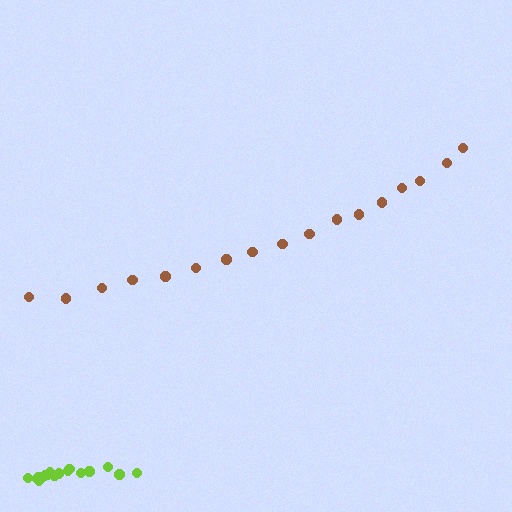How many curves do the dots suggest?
There are 2 distinct paths.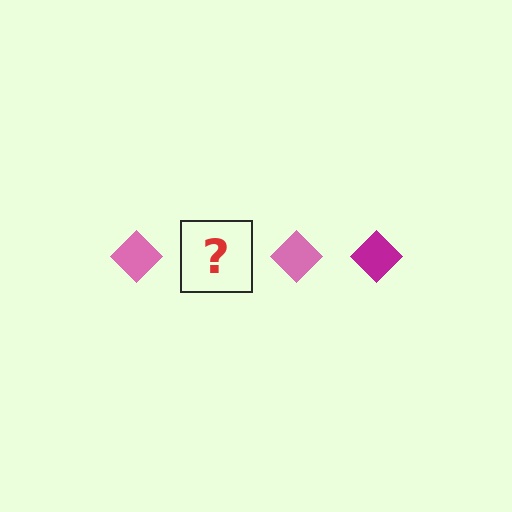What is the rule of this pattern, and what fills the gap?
The rule is that the pattern cycles through pink, magenta diamonds. The gap should be filled with a magenta diamond.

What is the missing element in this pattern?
The missing element is a magenta diamond.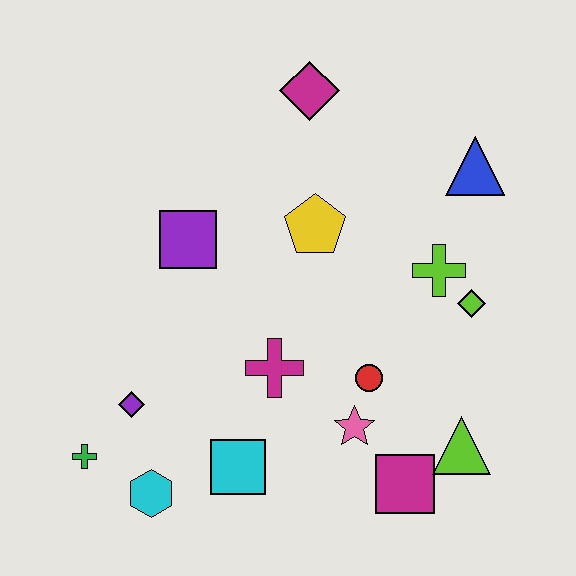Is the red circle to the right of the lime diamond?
No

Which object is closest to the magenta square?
The lime triangle is closest to the magenta square.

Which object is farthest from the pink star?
The magenta diamond is farthest from the pink star.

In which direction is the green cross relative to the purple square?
The green cross is below the purple square.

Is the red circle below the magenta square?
No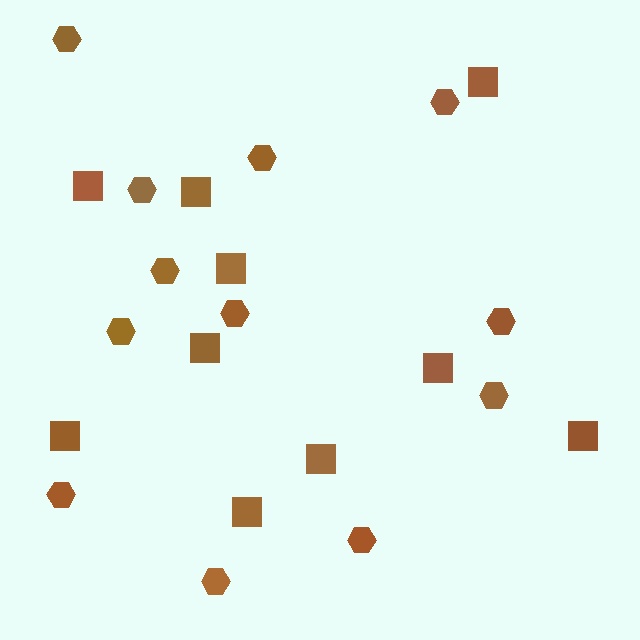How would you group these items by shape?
There are 2 groups: one group of squares (10) and one group of hexagons (12).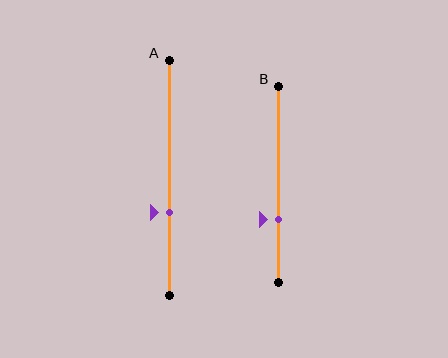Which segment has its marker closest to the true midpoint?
Segment A has its marker closest to the true midpoint.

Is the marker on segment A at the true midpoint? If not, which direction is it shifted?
No, the marker on segment A is shifted downward by about 15% of the segment length.